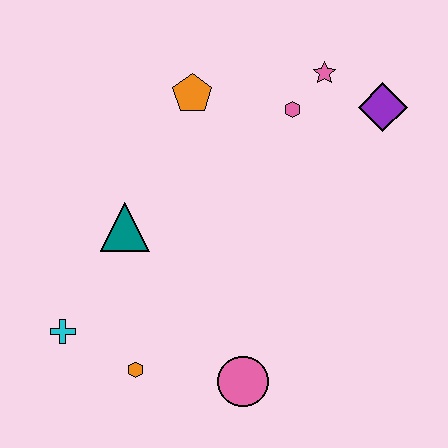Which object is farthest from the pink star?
The cyan cross is farthest from the pink star.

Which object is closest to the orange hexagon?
The cyan cross is closest to the orange hexagon.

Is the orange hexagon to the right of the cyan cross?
Yes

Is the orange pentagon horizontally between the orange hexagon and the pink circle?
Yes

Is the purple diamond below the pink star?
Yes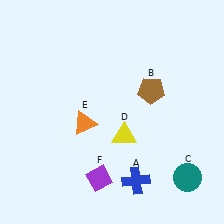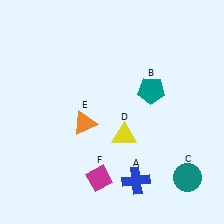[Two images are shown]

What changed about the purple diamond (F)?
In Image 1, F is purple. In Image 2, it changed to magenta.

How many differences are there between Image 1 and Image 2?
There are 2 differences between the two images.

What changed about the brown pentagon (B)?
In Image 1, B is brown. In Image 2, it changed to teal.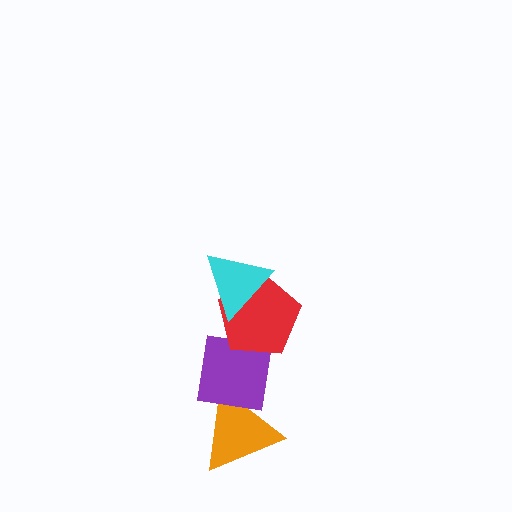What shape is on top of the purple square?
The red pentagon is on top of the purple square.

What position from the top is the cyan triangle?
The cyan triangle is 1st from the top.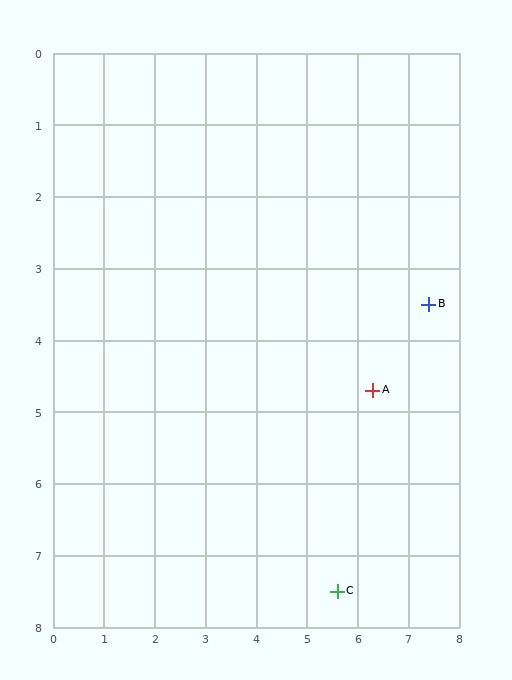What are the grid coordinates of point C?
Point C is at approximately (5.6, 7.5).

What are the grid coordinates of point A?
Point A is at approximately (6.3, 4.7).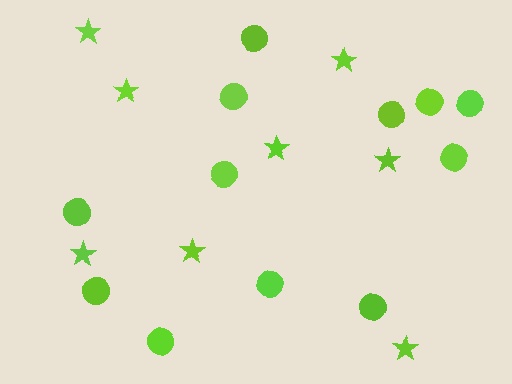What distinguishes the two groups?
There are 2 groups: one group of stars (8) and one group of circles (12).